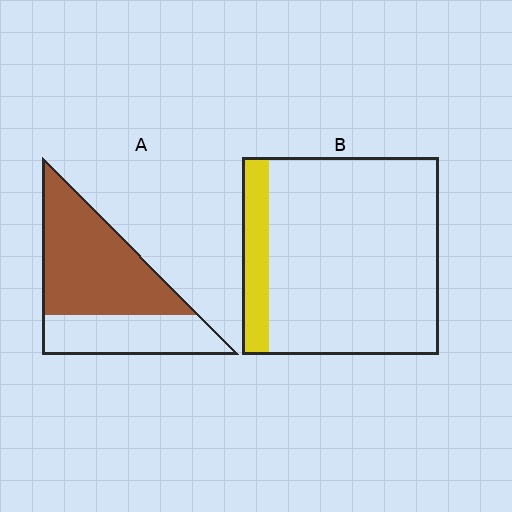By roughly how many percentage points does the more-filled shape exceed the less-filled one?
By roughly 50 percentage points (A over B).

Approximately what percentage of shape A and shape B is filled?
A is approximately 65% and B is approximately 15%.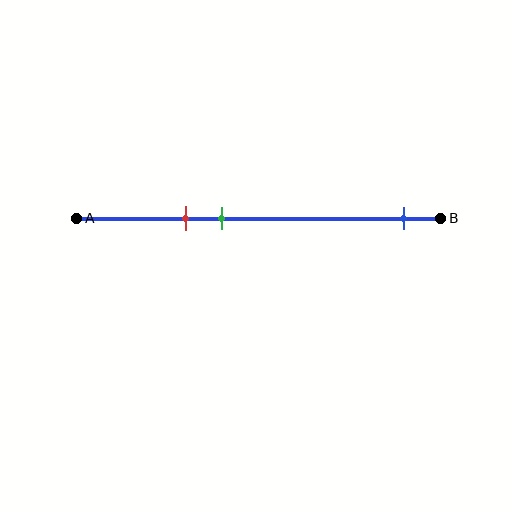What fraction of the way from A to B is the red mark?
The red mark is approximately 30% (0.3) of the way from A to B.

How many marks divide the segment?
There are 3 marks dividing the segment.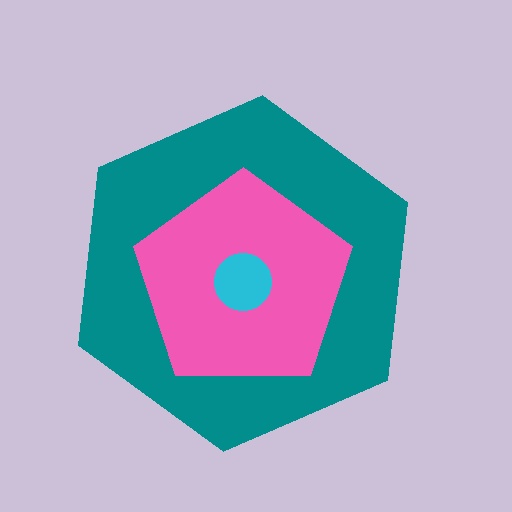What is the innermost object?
The cyan circle.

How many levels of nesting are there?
3.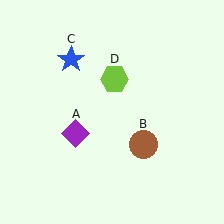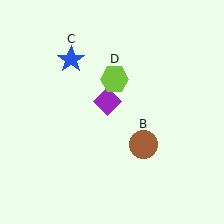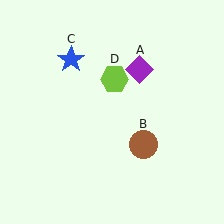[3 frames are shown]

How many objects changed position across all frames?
1 object changed position: purple diamond (object A).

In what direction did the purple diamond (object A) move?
The purple diamond (object A) moved up and to the right.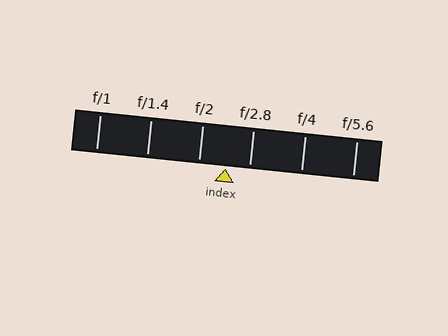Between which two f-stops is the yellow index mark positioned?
The index mark is between f/2 and f/2.8.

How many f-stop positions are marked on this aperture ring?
There are 6 f-stop positions marked.